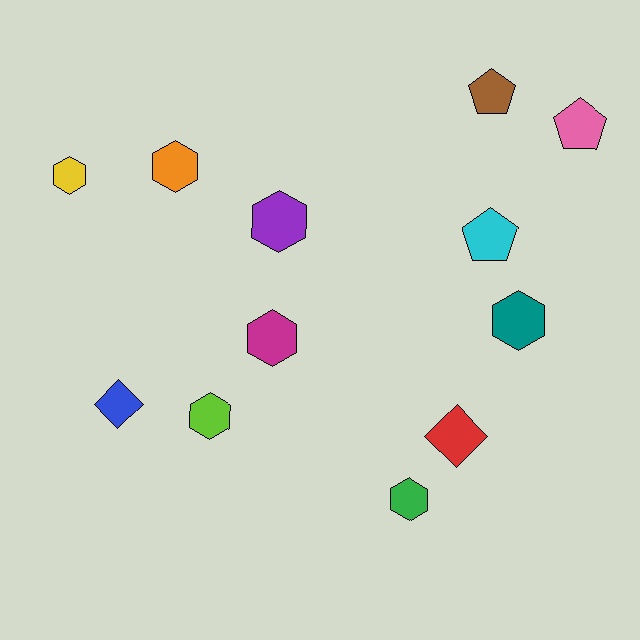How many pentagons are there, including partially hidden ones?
There are 3 pentagons.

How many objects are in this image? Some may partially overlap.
There are 12 objects.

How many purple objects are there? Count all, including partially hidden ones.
There is 1 purple object.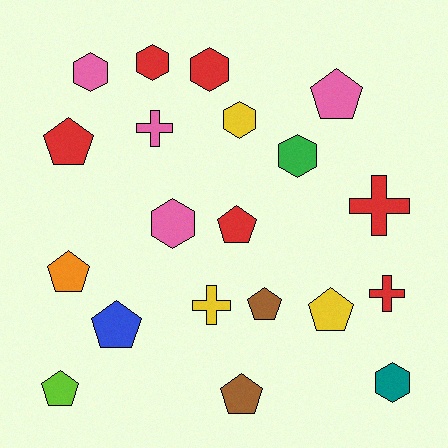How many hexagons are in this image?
There are 7 hexagons.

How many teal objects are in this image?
There is 1 teal object.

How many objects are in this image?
There are 20 objects.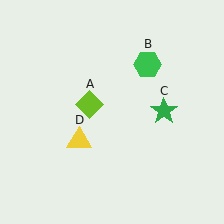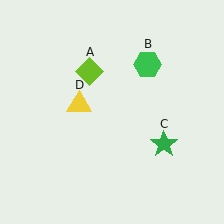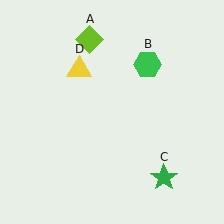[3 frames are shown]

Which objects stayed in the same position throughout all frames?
Green hexagon (object B) remained stationary.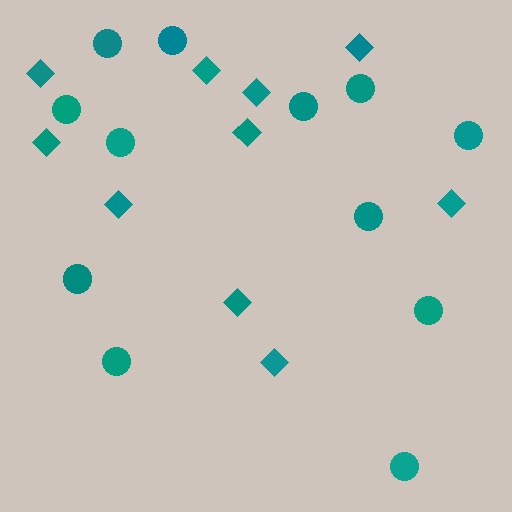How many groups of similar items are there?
There are 2 groups: one group of circles (12) and one group of diamonds (10).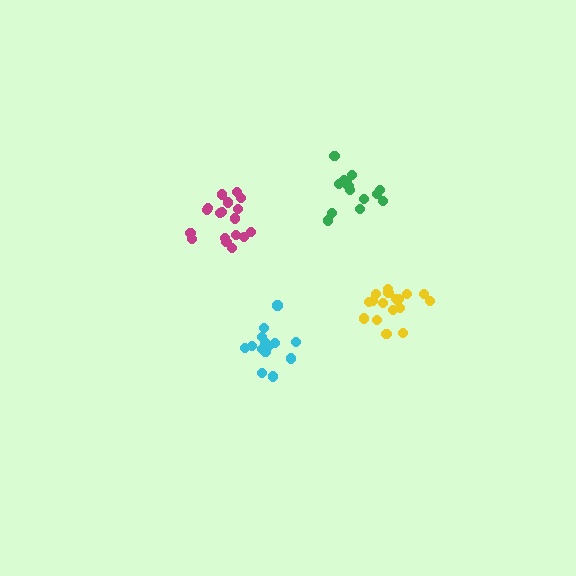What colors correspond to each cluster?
The clusters are colored: cyan, green, yellow, magenta.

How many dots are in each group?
Group 1: 14 dots, Group 2: 15 dots, Group 3: 18 dots, Group 4: 18 dots (65 total).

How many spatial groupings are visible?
There are 4 spatial groupings.